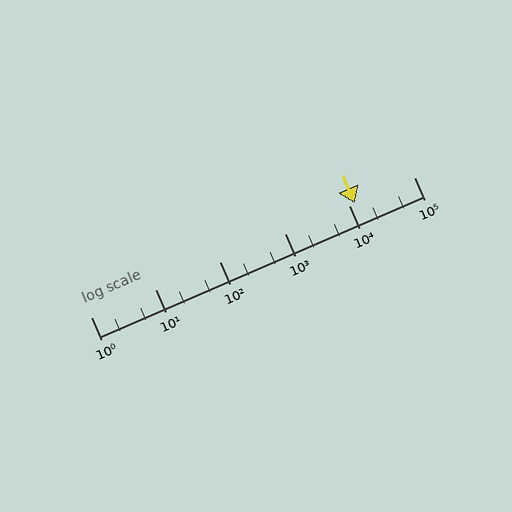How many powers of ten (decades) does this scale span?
The scale spans 5 decades, from 1 to 100000.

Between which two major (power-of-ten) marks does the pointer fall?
The pointer is between 10000 and 100000.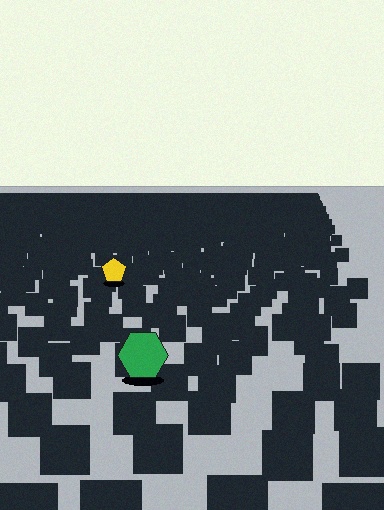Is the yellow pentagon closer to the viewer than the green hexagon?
No. The green hexagon is closer — you can tell from the texture gradient: the ground texture is coarser near it.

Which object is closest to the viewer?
The green hexagon is closest. The texture marks near it are larger and more spread out.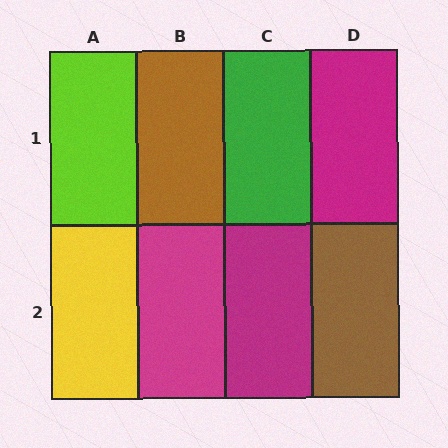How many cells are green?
1 cell is green.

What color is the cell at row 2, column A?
Yellow.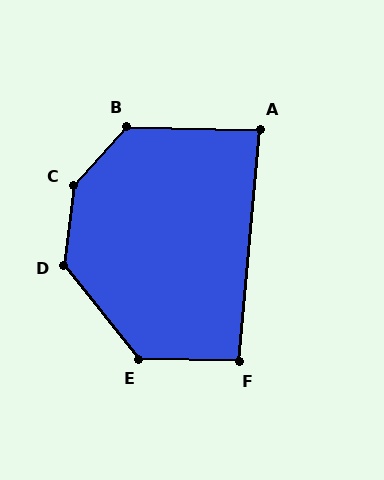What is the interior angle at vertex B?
Approximately 131 degrees (obtuse).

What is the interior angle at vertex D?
Approximately 135 degrees (obtuse).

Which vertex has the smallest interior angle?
A, at approximately 86 degrees.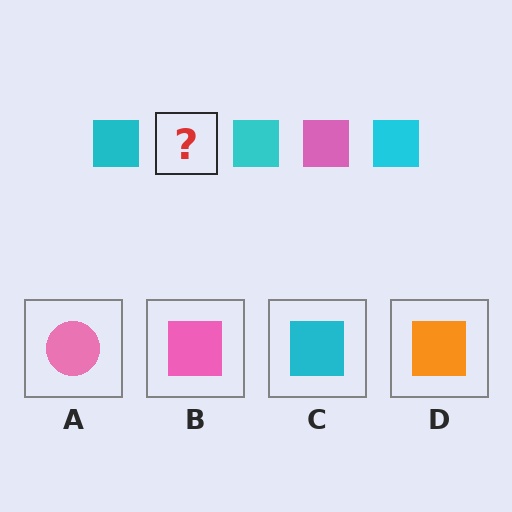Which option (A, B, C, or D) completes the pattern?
B.